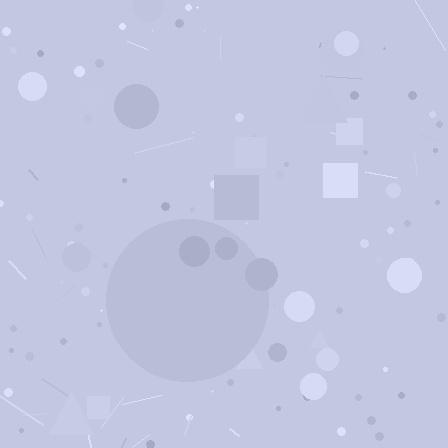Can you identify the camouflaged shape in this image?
The camouflaged shape is a circle.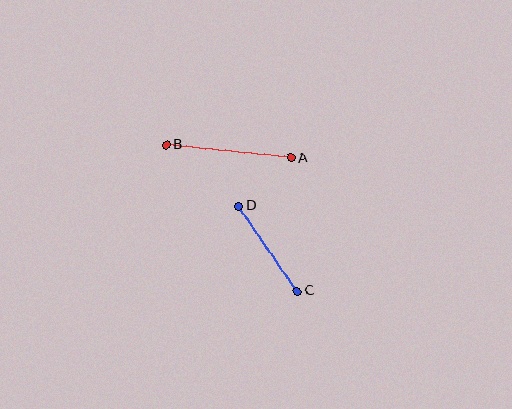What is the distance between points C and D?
The distance is approximately 103 pixels.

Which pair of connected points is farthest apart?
Points A and B are farthest apart.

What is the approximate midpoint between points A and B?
The midpoint is at approximately (229, 151) pixels.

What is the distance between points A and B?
The distance is approximately 125 pixels.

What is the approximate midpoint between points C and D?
The midpoint is at approximately (268, 249) pixels.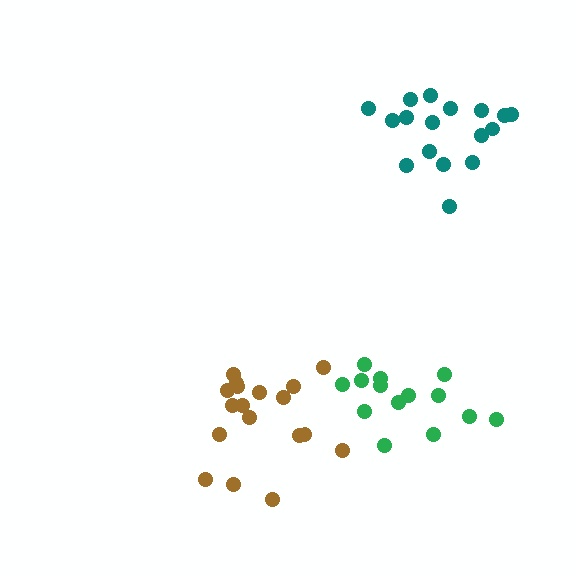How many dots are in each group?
Group 1: 17 dots, Group 2: 14 dots, Group 3: 18 dots (49 total).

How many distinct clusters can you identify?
There are 3 distinct clusters.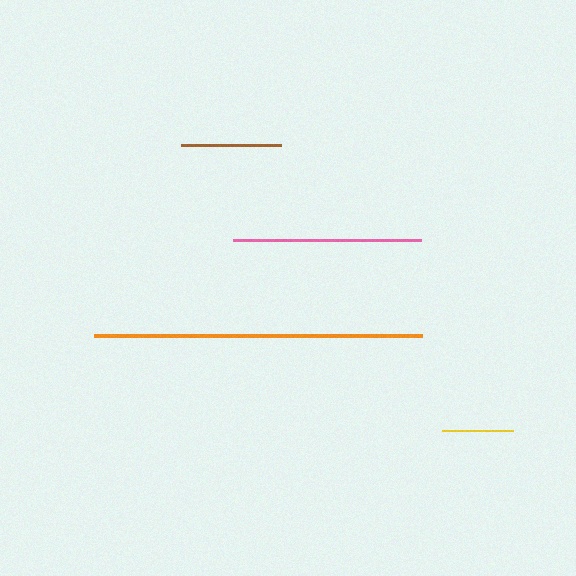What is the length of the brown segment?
The brown segment is approximately 100 pixels long.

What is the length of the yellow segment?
The yellow segment is approximately 71 pixels long.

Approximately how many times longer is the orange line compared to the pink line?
The orange line is approximately 1.7 times the length of the pink line.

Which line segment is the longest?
The orange line is the longest at approximately 328 pixels.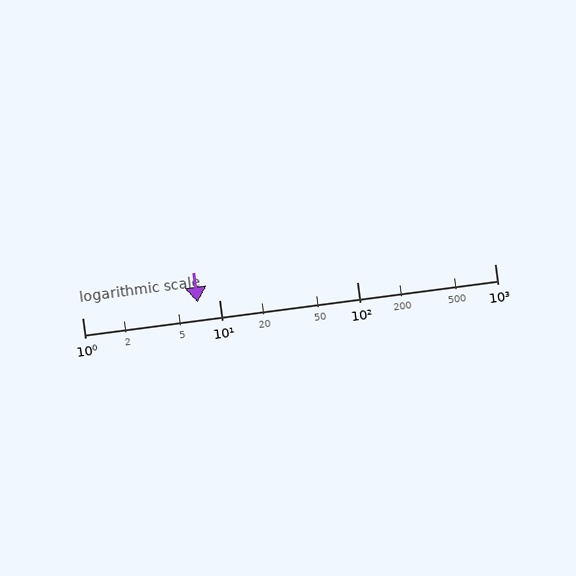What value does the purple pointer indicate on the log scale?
The pointer indicates approximately 6.9.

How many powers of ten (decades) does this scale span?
The scale spans 3 decades, from 1 to 1000.